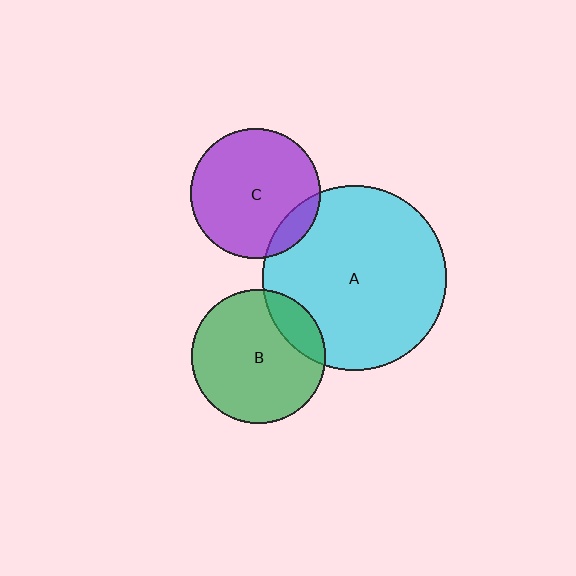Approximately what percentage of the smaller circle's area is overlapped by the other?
Approximately 15%.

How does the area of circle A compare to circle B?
Approximately 1.9 times.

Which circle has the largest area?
Circle A (cyan).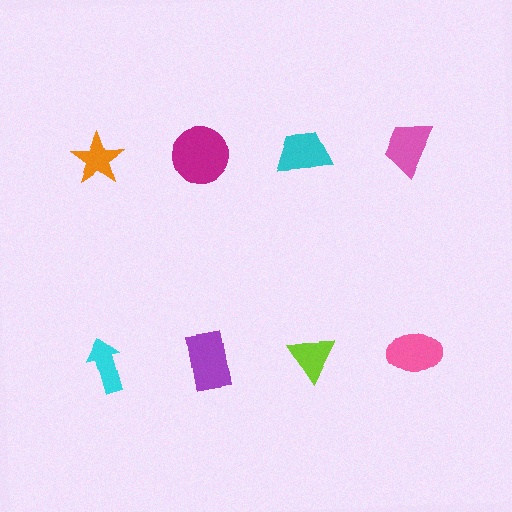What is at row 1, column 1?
An orange star.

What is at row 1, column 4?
A pink trapezoid.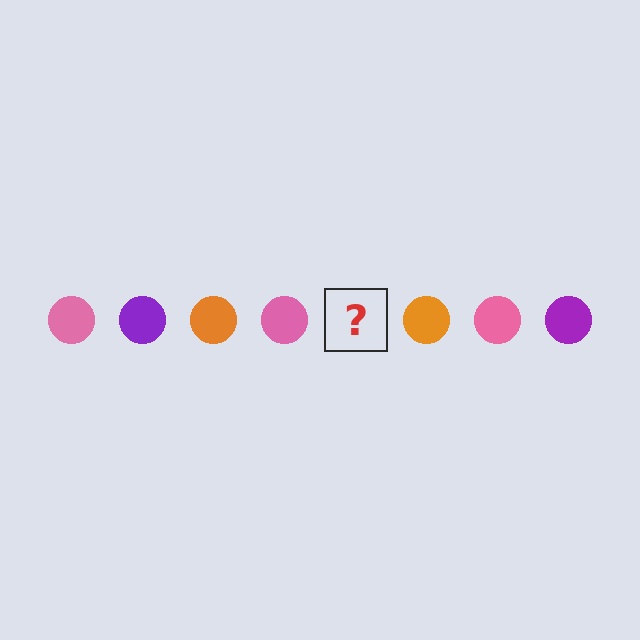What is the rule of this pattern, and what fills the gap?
The rule is that the pattern cycles through pink, purple, orange circles. The gap should be filled with a purple circle.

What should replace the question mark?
The question mark should be replaced with a purple circle.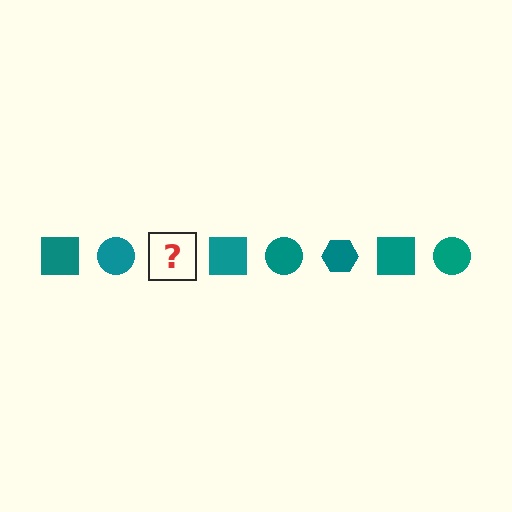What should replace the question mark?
The question mark should be replaced with a teal hexagon.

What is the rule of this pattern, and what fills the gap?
The rule is that the pattern cycles through square, circle, hexagon shapes in teal. The gap should be filled with a teal hexagon.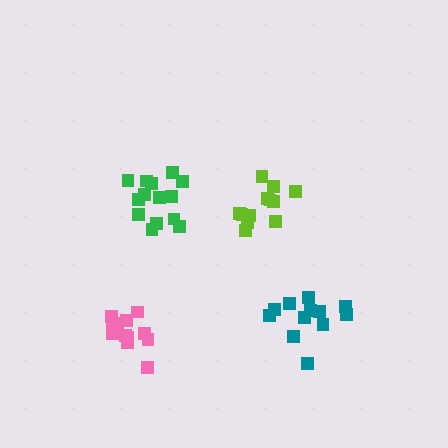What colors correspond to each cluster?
The clusters are colored: green, lime, teal, pink.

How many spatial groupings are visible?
There are 4 spatial groupings.